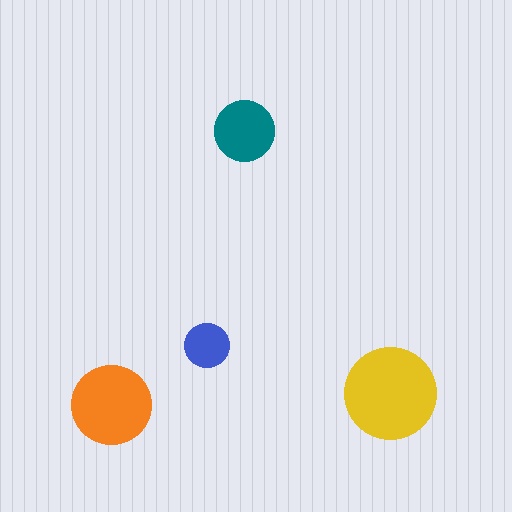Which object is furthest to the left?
The orange circle is leftmost.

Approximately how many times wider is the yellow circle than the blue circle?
About 2 times wider.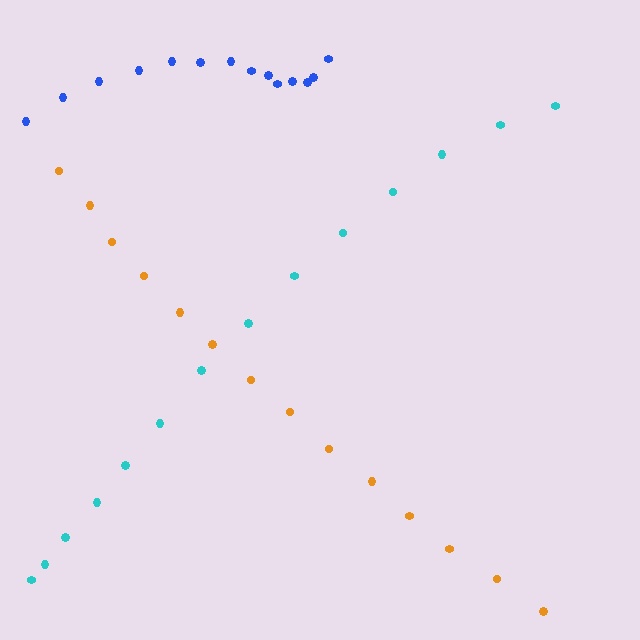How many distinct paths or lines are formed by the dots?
There are 3 distinct paths.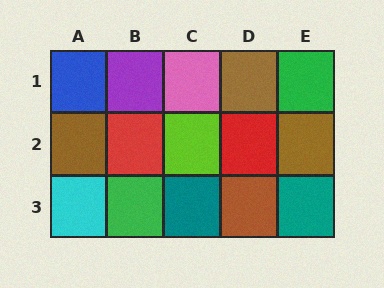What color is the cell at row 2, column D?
Red.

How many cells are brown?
4 cells are brown.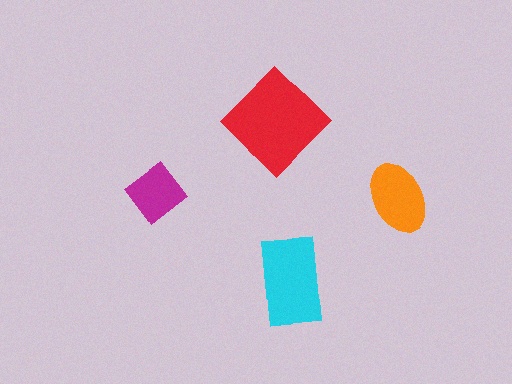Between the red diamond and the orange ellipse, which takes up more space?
The red diamond.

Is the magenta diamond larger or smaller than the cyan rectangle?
Smaller.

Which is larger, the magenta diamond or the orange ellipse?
The orange ellipse.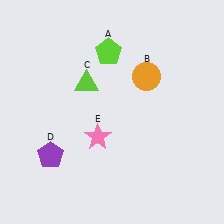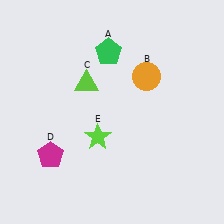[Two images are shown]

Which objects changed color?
A changed from lime to green. D changed from purple to magenta. E changed from pink to lime.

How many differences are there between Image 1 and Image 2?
There are 3 differences between the two images.